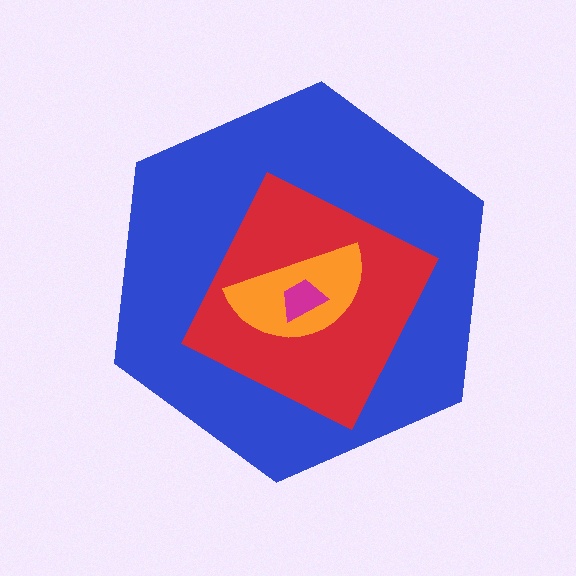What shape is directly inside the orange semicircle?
The magenta trapezoid.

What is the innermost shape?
The magenta trapezoid.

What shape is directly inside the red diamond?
The orange semicircle.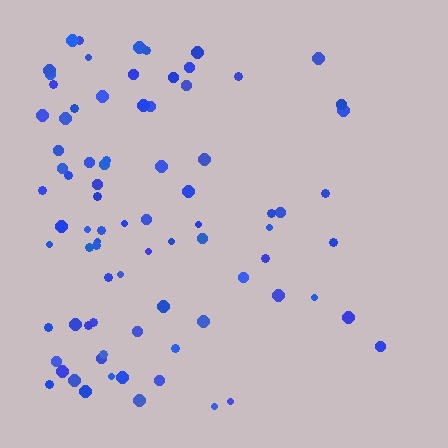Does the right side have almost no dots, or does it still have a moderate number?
Still a moderate number, just noticeably fewer than the left.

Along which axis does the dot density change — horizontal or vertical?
Horizontal.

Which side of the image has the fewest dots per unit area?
The right.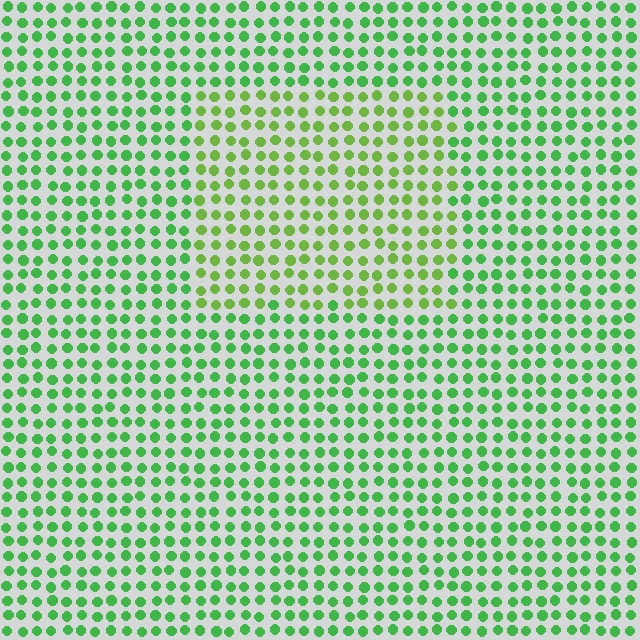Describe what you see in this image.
The image is filled with small green elements in a uniform arrangement. A rectangle-shaped region is visible where the elements are tinted to a slightly different hue, forming a subtle color boundary.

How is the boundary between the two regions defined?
The boundary is defined purely by a slight shift in hue (about 27 degrees). Spacing, size, and orientation are identical on both sides.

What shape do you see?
I see a rectangle.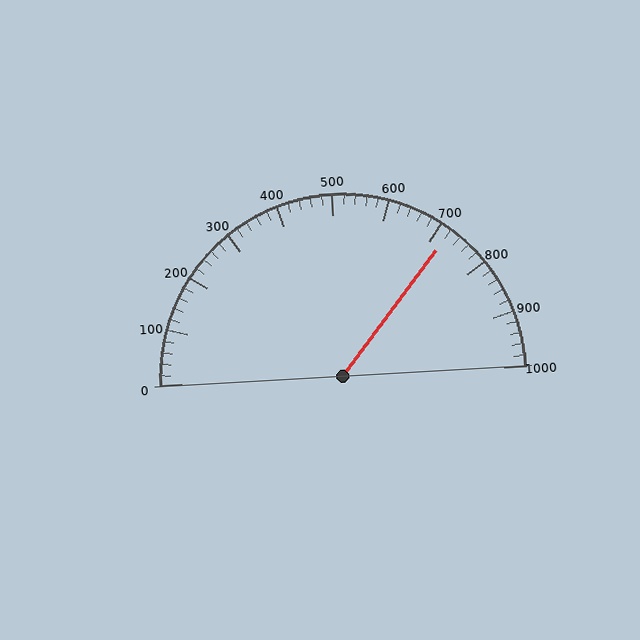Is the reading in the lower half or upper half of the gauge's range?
The reading is in the upper half of the range (0 to 1000).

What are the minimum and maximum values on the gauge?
The gauge ranges from 0 to 1000.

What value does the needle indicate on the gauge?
The needle indicates approximately 720.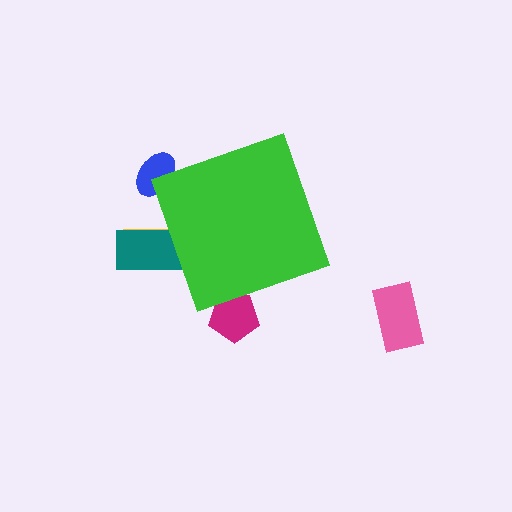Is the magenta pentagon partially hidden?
Yes, the magenta pentagon is partially hidden behind the green diamond.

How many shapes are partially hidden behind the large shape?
4 shapes are partially hidden.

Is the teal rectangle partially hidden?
Yes, the teal rectangle is partially hidden behind the green diamond.